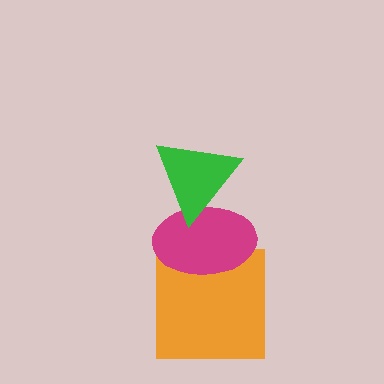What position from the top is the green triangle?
The green triangle is 1st from the top.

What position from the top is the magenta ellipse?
The magenta ellipse is 2nd from the top.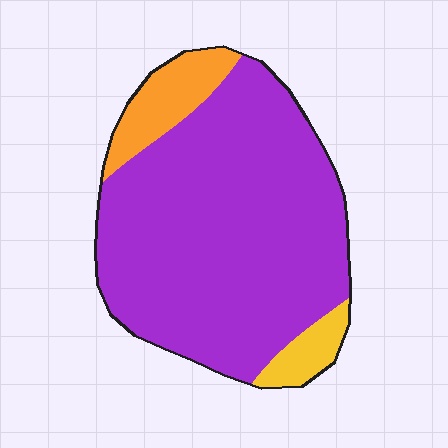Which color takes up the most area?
Purple, at roughly 85%.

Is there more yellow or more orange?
Orange.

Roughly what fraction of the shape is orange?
Orange takes up about one tenth (1/10) of the shape.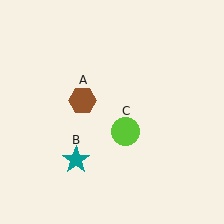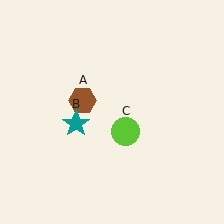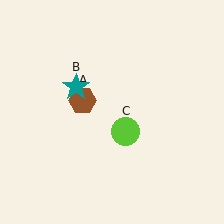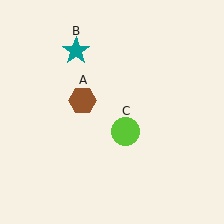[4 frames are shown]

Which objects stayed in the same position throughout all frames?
Brown hexagon (object A) and lime circle (object C) remained stationary.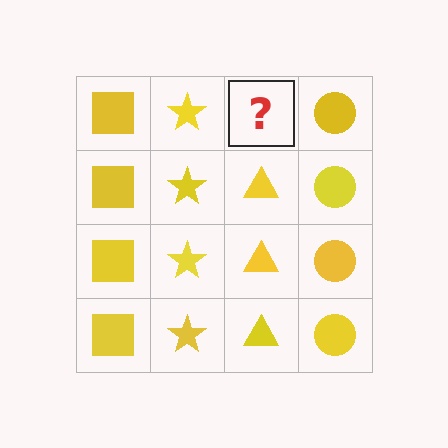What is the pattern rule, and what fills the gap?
The rule is that each column has a consistent shape. The gap should be filled with a yellow triangle.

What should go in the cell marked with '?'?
The missing cell should contain a yellow triangle.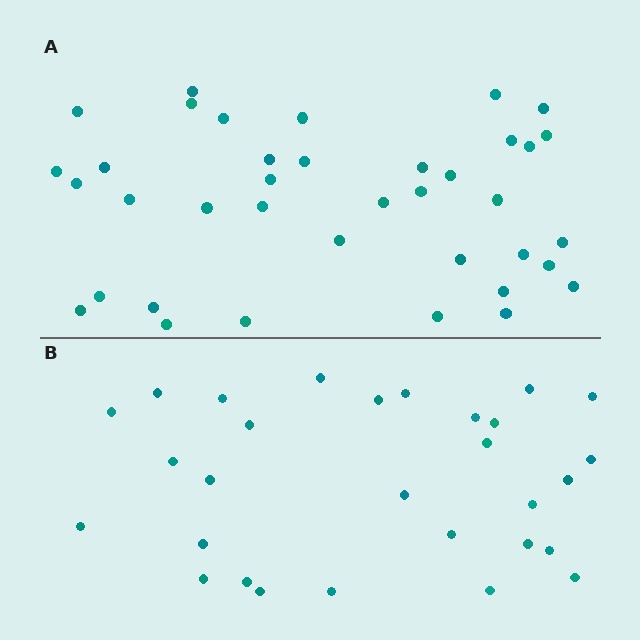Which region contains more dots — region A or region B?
Region A (the top region) has more dots.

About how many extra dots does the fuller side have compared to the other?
Region A has roughly 8 or so more dots than region B.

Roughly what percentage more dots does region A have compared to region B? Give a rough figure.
About 30% more.